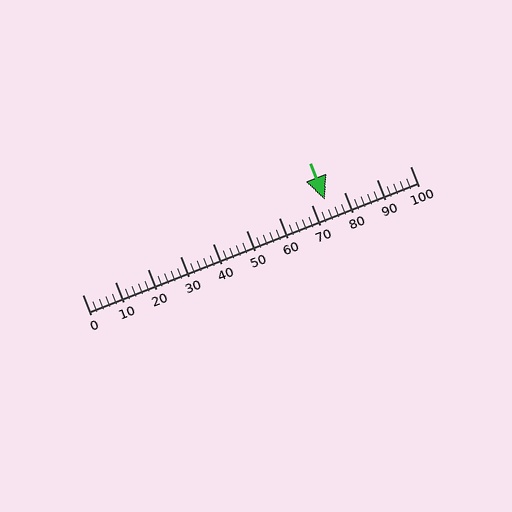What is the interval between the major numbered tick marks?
The major tick marks are spaced 10 units apart.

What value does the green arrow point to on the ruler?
The green arrow points to approximately 74.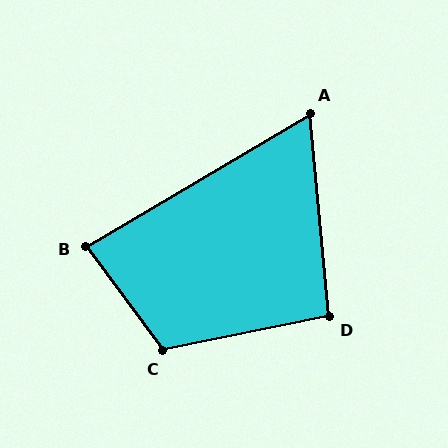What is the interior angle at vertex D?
Approximately 96 degrees (obtuse).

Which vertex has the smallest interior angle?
A, at approximately 65 degrees.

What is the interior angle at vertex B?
Approximately 84 degrees (acute).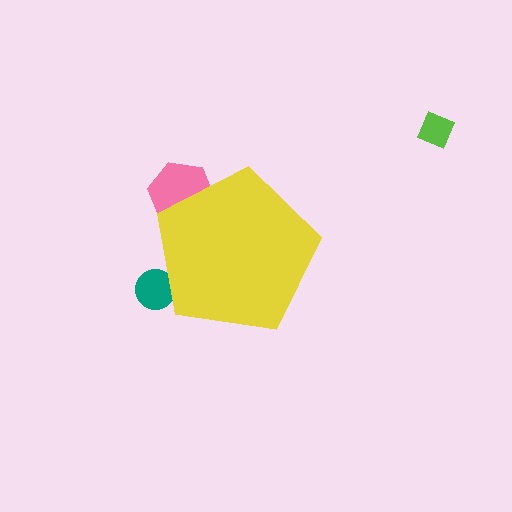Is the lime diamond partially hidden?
No, the lime diamond is fully visible.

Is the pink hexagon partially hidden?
Yes, the pink hexagon is partially hidden behind the yellow pentagon.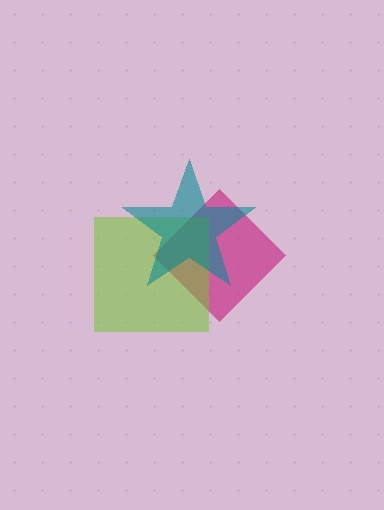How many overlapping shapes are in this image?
There are 3 overlapping shapes in the image.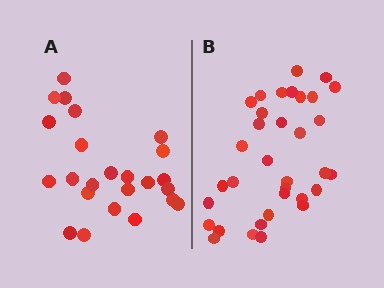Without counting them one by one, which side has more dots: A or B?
Region B (the right region) has more dots.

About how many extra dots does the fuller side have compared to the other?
Region B has roughly 10 or so more dots than region A.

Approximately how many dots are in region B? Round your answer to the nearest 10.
About 30 dots. (The exact count is 34, which rounds to 30.)